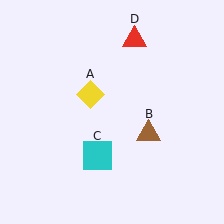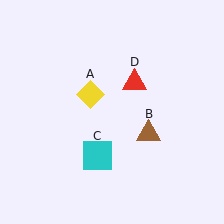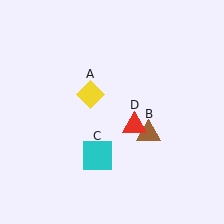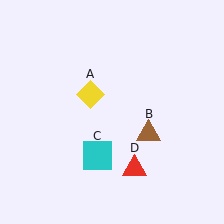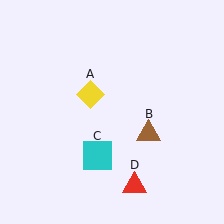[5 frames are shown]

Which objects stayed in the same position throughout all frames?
Yellow diamond (object A) and brown triangle (object B) and cyan square (object C) remained stationary.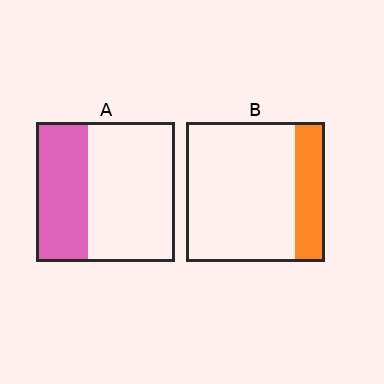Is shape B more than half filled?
No.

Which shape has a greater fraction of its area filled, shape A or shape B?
Shape A.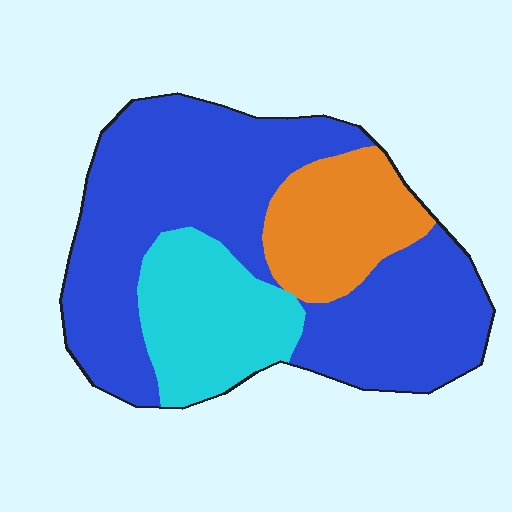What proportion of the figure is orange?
Orange takes up about one sixth (1/6) of the figure.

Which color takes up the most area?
Blue, at roughly 60%.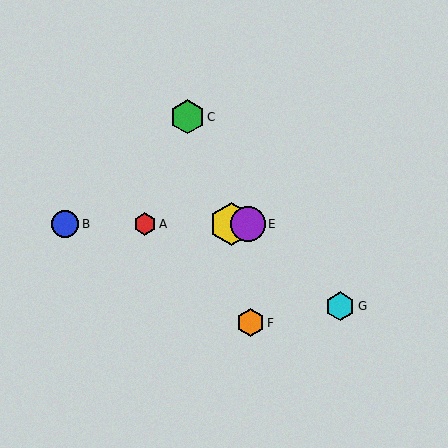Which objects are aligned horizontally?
Objects A, B, D, E are aligned horizontally.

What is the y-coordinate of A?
Object A is at y≈224.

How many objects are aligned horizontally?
4 objects (A, B, D, E) are aligned horizontally.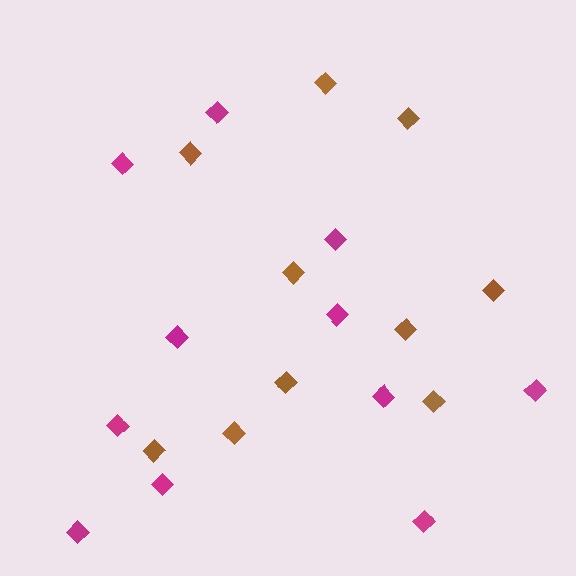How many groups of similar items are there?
There are 2 groups: one group of magenta diamonds (11) and one group of brown diamonds (10).